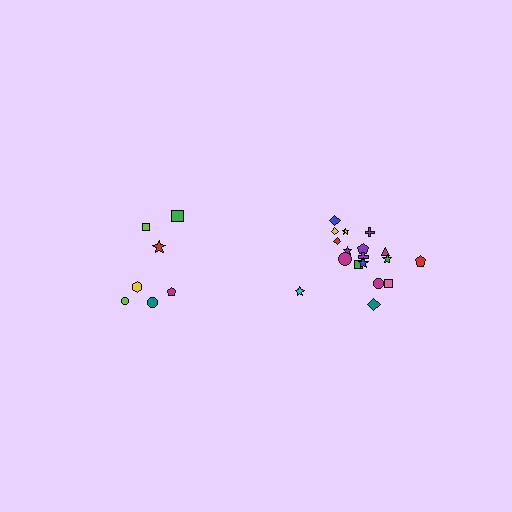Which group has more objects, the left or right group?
The right group.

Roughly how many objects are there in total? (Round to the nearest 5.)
Roughly 25 objects in total.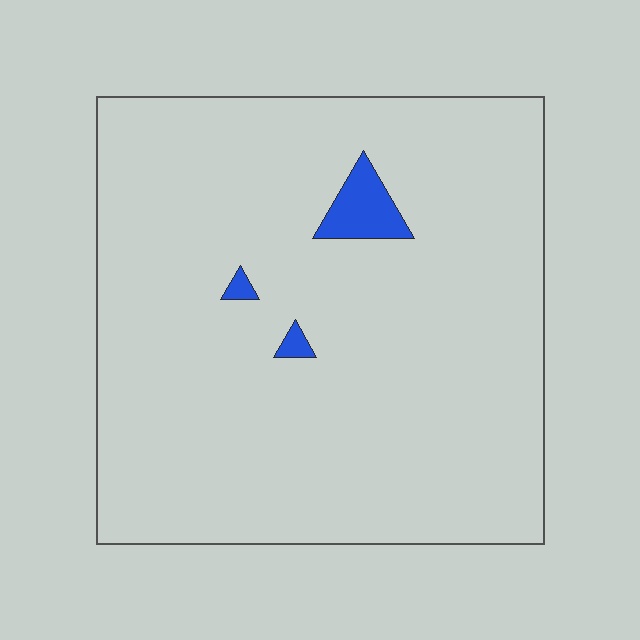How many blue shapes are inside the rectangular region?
3.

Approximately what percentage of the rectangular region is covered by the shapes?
Approximately 5%.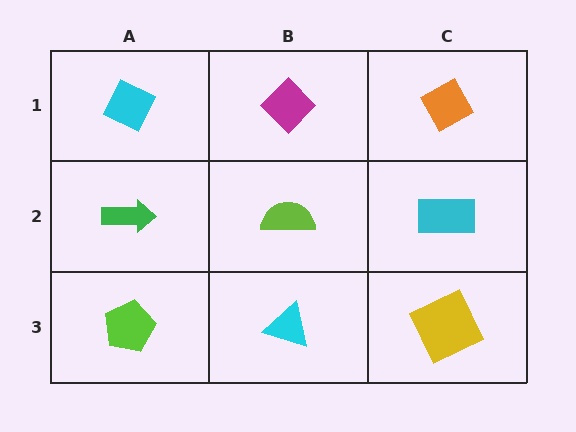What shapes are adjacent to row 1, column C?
A cyan rectangle (row 2, column C), a magenta diamond (row 1, column B).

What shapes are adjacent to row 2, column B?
A magenta diamond (row 1, column B), a cyan triangle (row 3, column B), a green arrow (row 2, column A), a cyan rectangle (row 2, column C).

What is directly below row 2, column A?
A lime pentagon.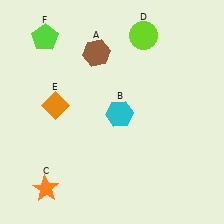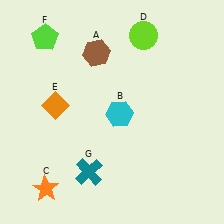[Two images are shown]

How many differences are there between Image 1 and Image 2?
There is 1 difference between the two images.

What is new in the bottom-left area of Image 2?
A teal cross (G) was added in the bottom-left area of Image 2.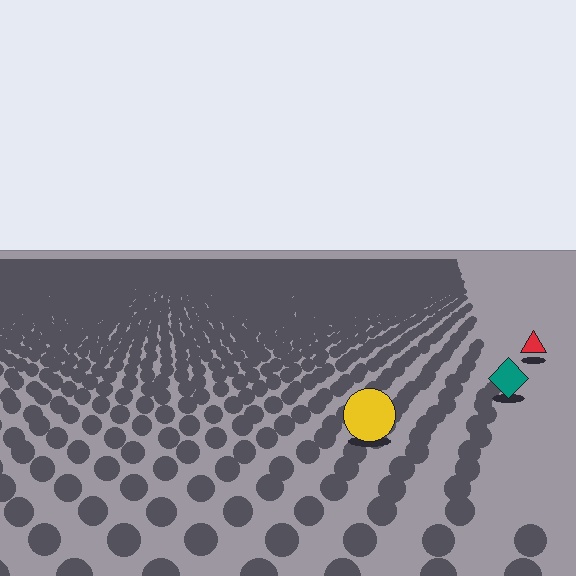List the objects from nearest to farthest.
From nearest to farthest: the yellow circle, the teal diamond, the red triangle.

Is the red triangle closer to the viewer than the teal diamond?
No. The teal diamond is closer — you can tell from the texture gradient: the ground texture is coarser near it.